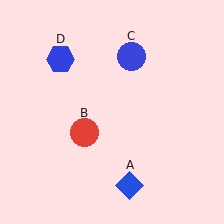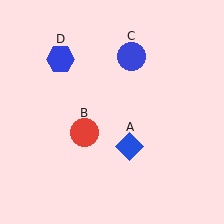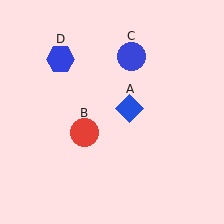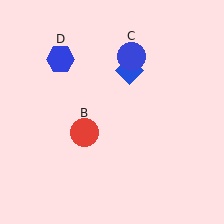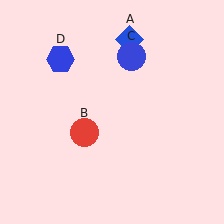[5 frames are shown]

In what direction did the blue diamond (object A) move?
The blue diamond (object A) moved up.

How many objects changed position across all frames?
1 object changed position: blue diamond (object A).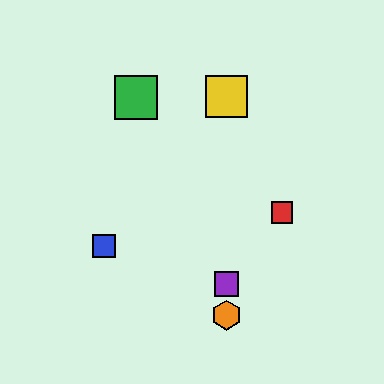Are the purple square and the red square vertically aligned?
No, the purple square is at x≈226 and the red square is at x≈282.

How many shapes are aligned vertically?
3 shapes (the yellow square, the purple square, the orange hexagon) are aligned vertically.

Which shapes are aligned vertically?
The yellow square, the purple square, the orange hexagon are aligned vertically.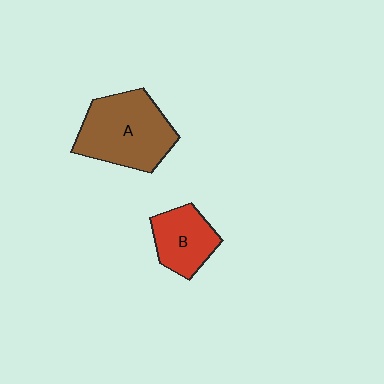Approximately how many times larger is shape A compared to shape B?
Approximately 1.7 times.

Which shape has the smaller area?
Shape B (red).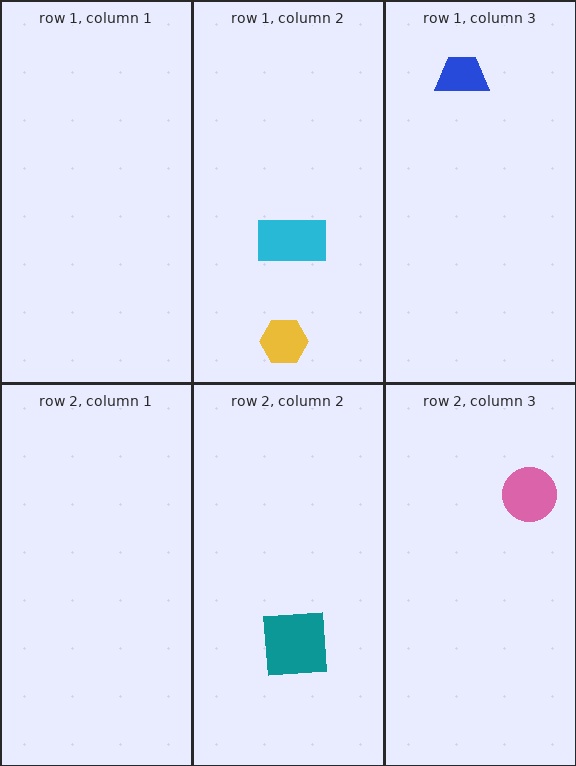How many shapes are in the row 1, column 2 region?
2.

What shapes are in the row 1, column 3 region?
The blue trapezoid.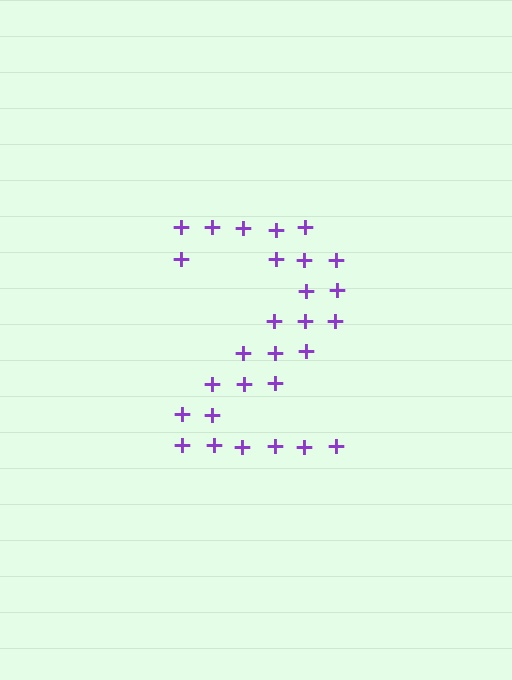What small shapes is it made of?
It is made of small plus signs.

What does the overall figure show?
The overall figure shows the digit 2.